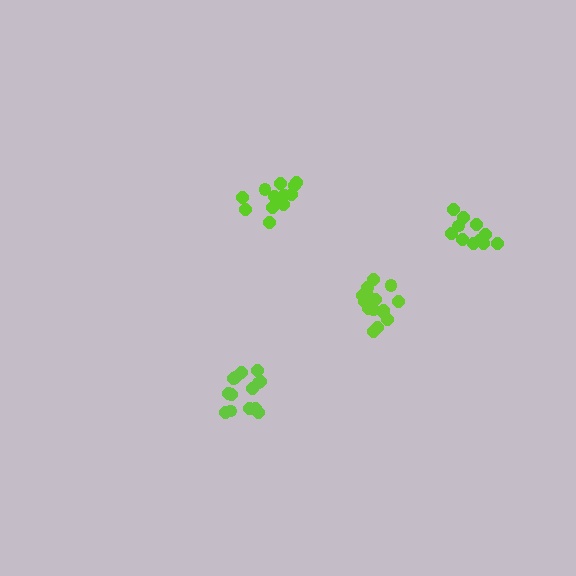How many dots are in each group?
Group 1: 14 dots, Group 2: 16 dots, Group 3: 12 dots, Group 4: 11 dots (53 total).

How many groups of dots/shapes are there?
There are 4 groups.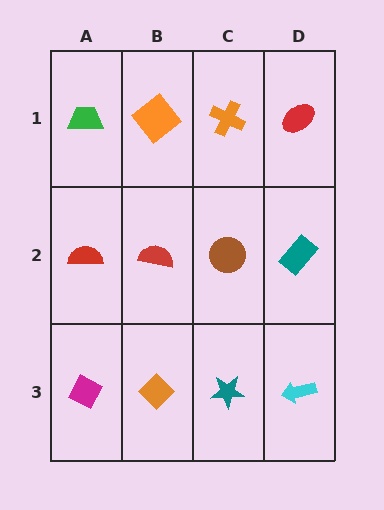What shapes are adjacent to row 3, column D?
A teal rectangle (row 2, column D), a teal star (row 3, column C).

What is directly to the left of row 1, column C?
An orange diamond.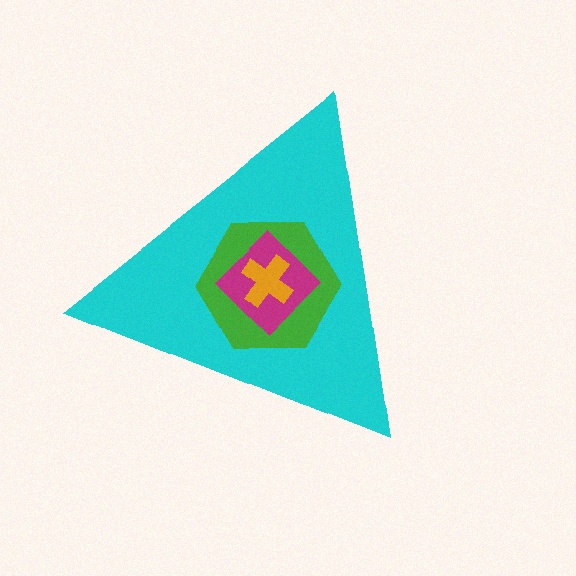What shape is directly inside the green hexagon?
The magenta diamond.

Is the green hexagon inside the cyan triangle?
Yes.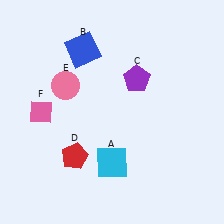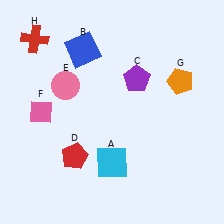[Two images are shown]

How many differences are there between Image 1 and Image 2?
There are 2 differences between the two images.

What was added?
An orange pentagon (G), a red cross (H) were added in Image 2.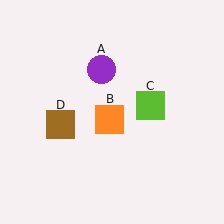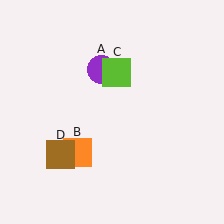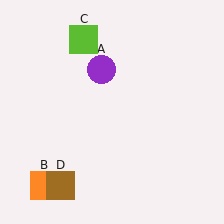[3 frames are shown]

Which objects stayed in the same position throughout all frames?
Purple circle (object A) remained stationary.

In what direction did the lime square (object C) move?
The lime square (object C) moved up and to the left.